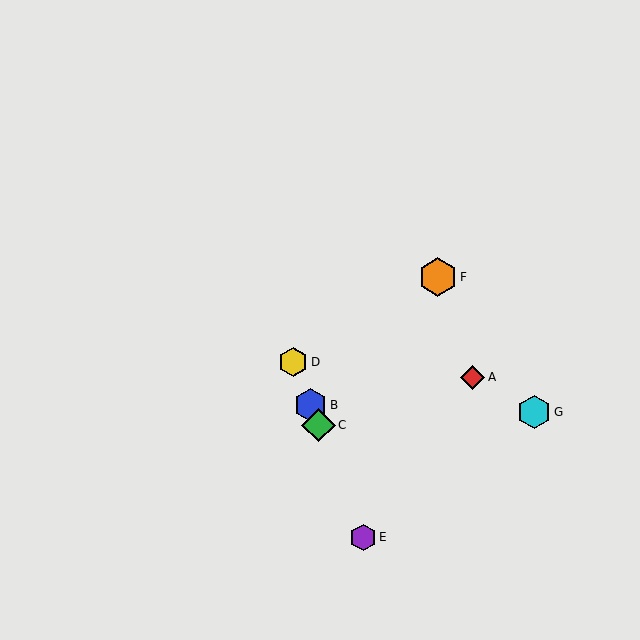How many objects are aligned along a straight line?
4 objects (B, C, D, E) are aligned along a straight line.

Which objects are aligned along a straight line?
Objects B, C, D, E are aligned along a straight line.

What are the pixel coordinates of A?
Object A is at (473, 377).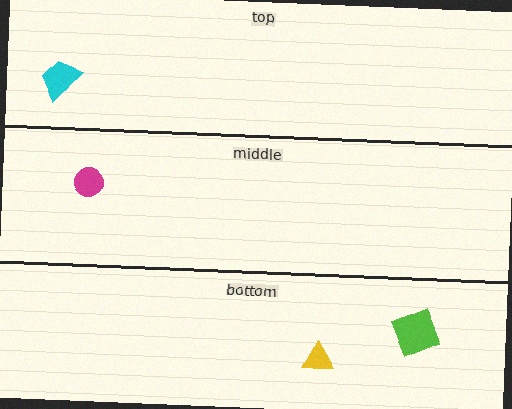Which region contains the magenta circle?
The middle region.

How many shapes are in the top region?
1.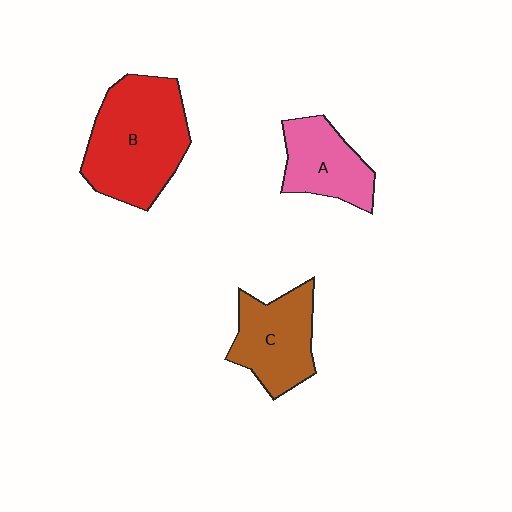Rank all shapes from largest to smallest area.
From largest to smallest: B (red), C (brown), A (pink).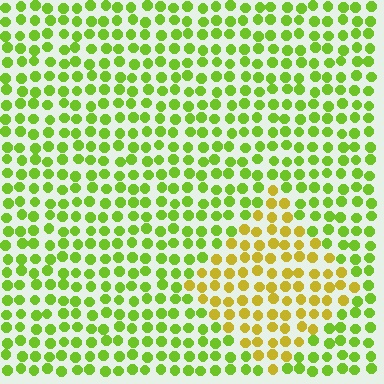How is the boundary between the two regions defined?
The boundary is defined purely by a slight shift in hue (about 39 degrees). Spacing, size, and orientation are identical on both sides.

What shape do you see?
I see a diamond.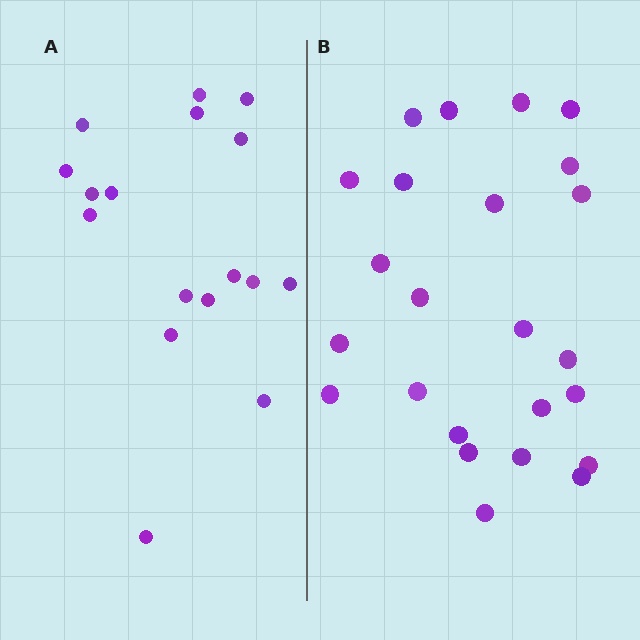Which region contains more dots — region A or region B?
Region B (the right region) has more dots.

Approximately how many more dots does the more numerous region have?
Region B has roughly 8 or so more dots than region A.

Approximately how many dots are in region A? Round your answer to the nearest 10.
About 20 dots. (The exact count is 17, which rounds to 20.)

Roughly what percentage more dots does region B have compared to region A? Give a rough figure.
About 40% more.